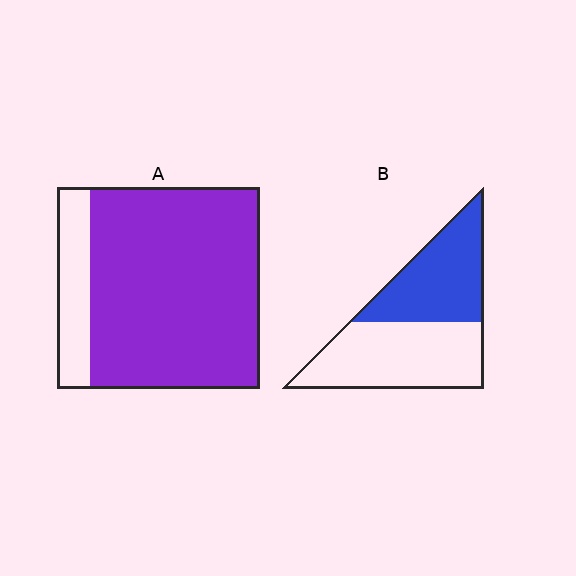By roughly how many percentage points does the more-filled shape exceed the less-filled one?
By roughly 40 percentage points (A over B).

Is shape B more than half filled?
No.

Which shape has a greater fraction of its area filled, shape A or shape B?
Shape A.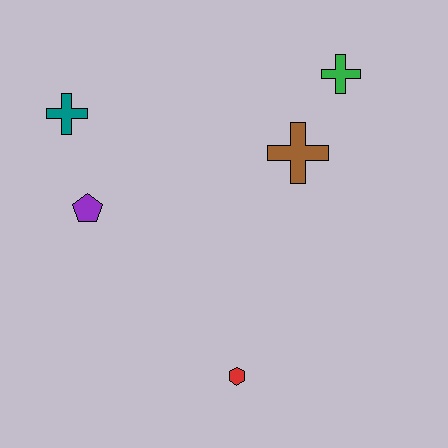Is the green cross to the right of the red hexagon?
Yes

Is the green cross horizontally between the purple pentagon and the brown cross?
No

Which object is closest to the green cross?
The brown cross is closest to the green cross.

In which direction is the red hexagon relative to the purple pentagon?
The red hexagon is below the purple pentagon.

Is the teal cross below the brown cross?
No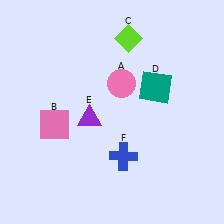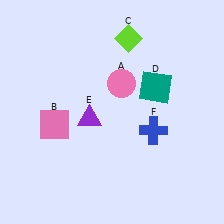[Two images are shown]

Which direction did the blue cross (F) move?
The blue cross (F) moved right.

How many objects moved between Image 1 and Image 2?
1 object moved between the two images.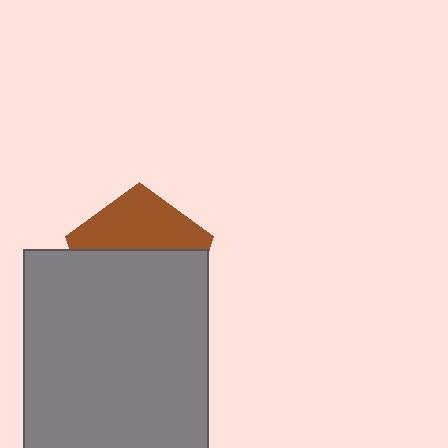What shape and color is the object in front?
The object in front is a gray rectangle.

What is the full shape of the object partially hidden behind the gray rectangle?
The partially hidden object is a brown pentagon.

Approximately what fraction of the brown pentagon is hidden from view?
Roughly 60% of the brown pentagon is hidden behind the gray rectangle.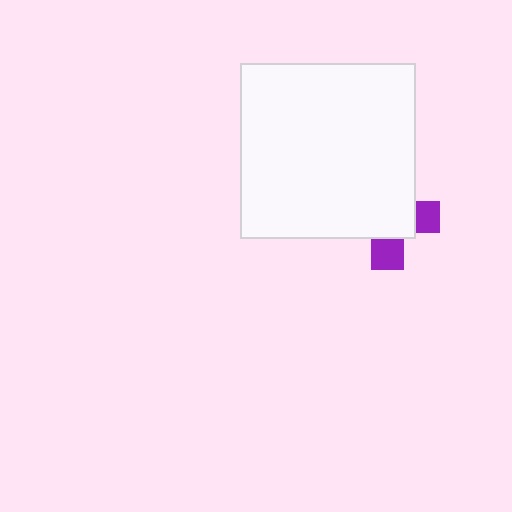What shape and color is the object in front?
The object in front is a white square.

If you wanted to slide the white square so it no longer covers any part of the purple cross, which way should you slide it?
Slide it toward the upper-left — that is the most direct way to separate the two shapes.